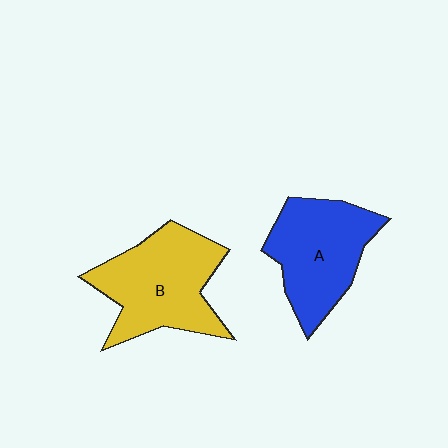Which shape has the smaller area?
Shape A (blue).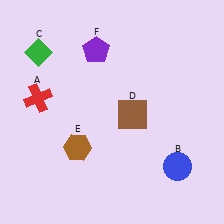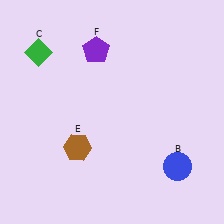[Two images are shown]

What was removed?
The brown square (D), the red cross (A) were removed in Image 2.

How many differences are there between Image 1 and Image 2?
There are 2 differences between the two images.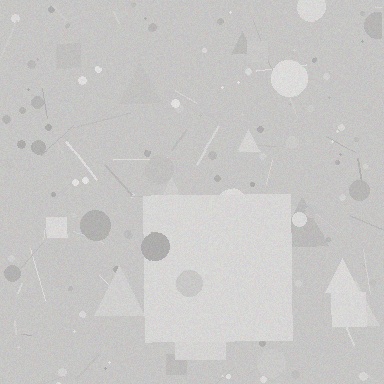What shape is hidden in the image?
A square is hidden in the image.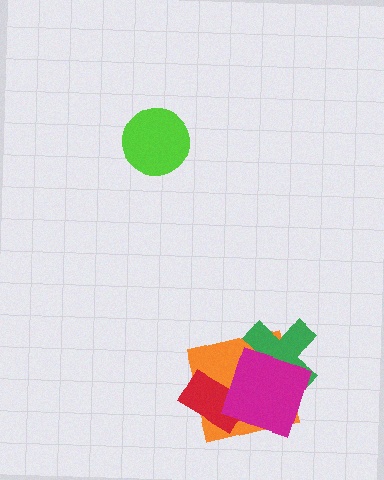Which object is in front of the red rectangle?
The magenta diamond is in front of the red rectangle.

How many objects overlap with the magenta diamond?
3 objects overlap with the magenta diamond.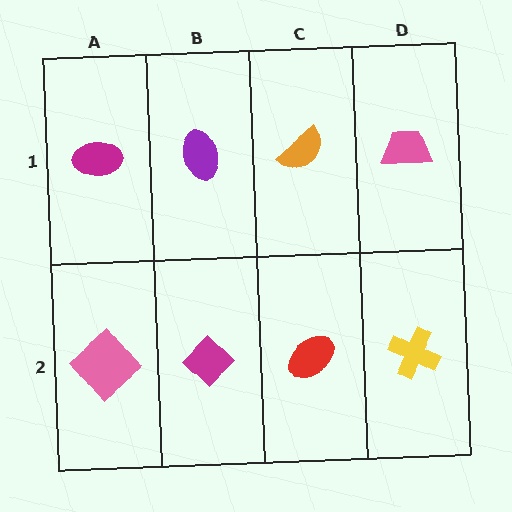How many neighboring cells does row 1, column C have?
3.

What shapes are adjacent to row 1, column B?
A magenta diamond (row 2, column B), a magenta ellipse (row 1, column A), an orange semicircle (row 1, column C).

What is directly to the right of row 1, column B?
An orange semicircle.